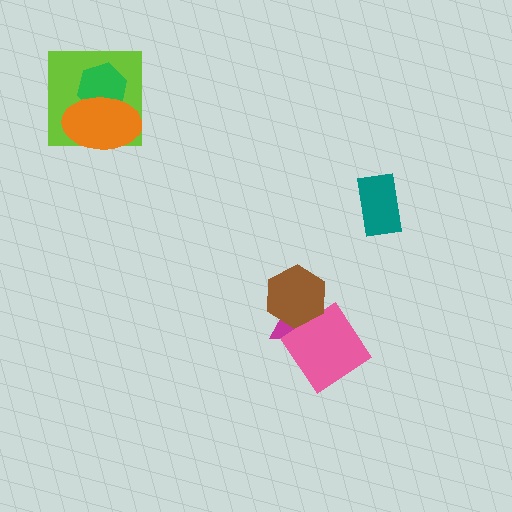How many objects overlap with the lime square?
2 objects overlap with the lime square.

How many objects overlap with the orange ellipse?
2 objects overlap with the orange ellipse.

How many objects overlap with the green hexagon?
2 objects overlap with the green hexagon.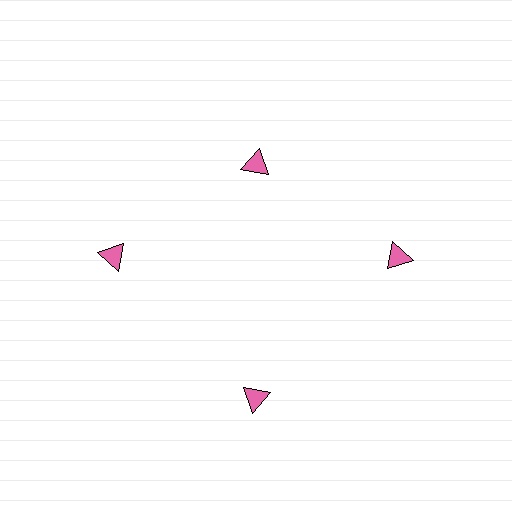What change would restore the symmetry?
The symmetry would be restored by moving it outward, back onto the ring so that all 4 triangles sit at equal angles and equal distance from the center.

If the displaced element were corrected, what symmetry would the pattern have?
It would have 4-fold rotational symmetry — the pattern would map onto itself every 90 degrees.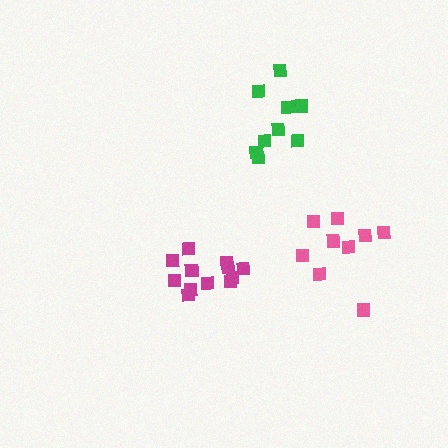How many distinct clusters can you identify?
There are 3 distinct clusters.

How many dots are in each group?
Group 1: 9 dots, Group 2: 9 dots, Group 3: 12 dots (30 total).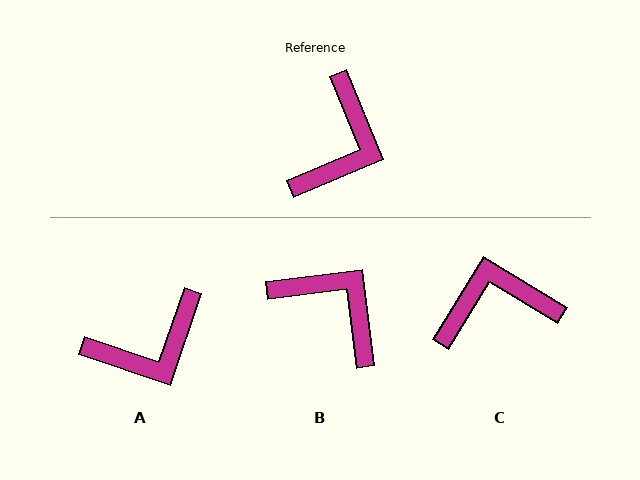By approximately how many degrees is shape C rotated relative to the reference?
Approximately 126 degrees counter-clockwise.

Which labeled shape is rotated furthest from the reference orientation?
C, about 126 degrees away.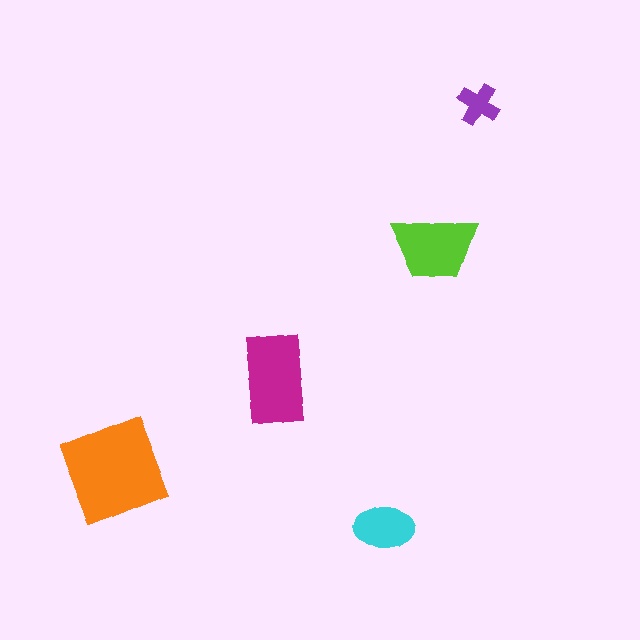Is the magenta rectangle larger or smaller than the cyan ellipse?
Larger.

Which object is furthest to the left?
The orange square is leftmost.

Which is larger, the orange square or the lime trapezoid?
The orange square.